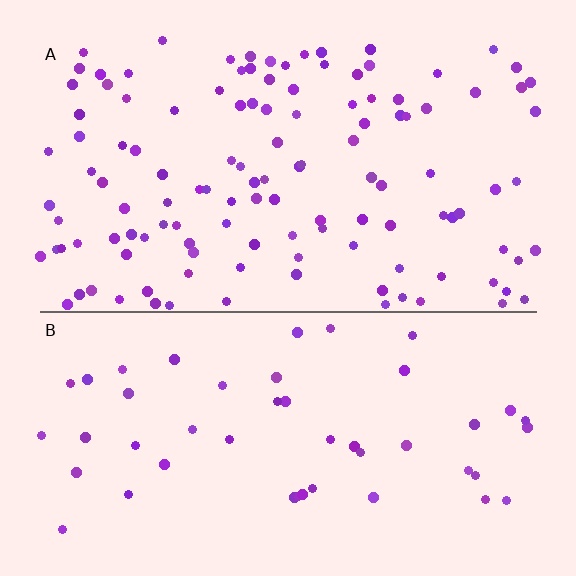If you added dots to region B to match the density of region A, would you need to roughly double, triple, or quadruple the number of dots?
Approximately triple.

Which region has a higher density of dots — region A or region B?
A (the top).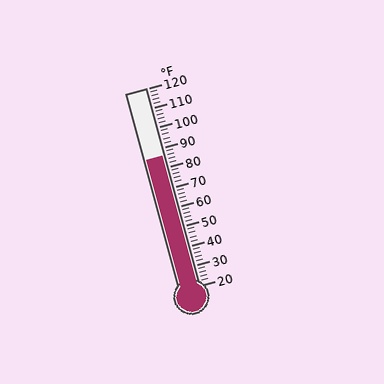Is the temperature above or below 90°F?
The temperature is below 90°F.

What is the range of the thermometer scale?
The thermometer scale ranges from 20°F to 120°F.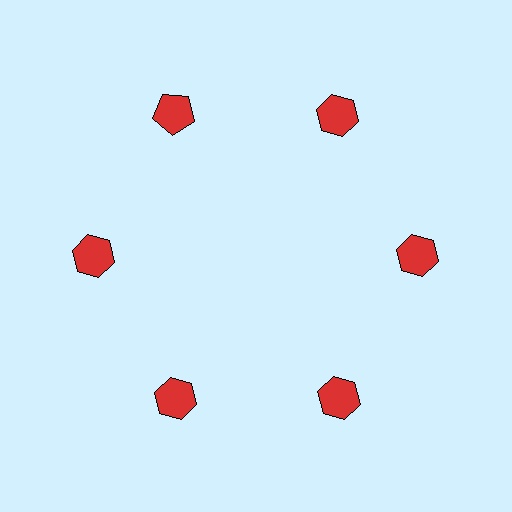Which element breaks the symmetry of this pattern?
The red pentagon at roughly the 11 o'clock position breaks the symmetry. All other shapes are red hexagons.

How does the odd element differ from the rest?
It has a different shape: pentagon instead of hexagon.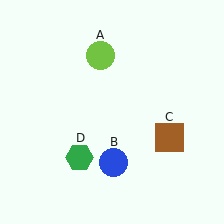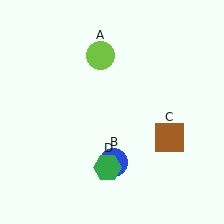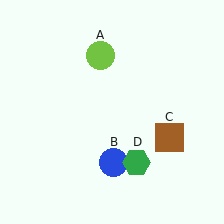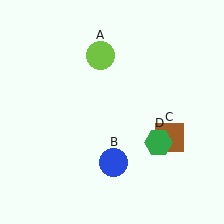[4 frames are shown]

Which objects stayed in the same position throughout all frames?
Lime circle (object A) and blue circle (object B) and brown square (object C) remained stationary.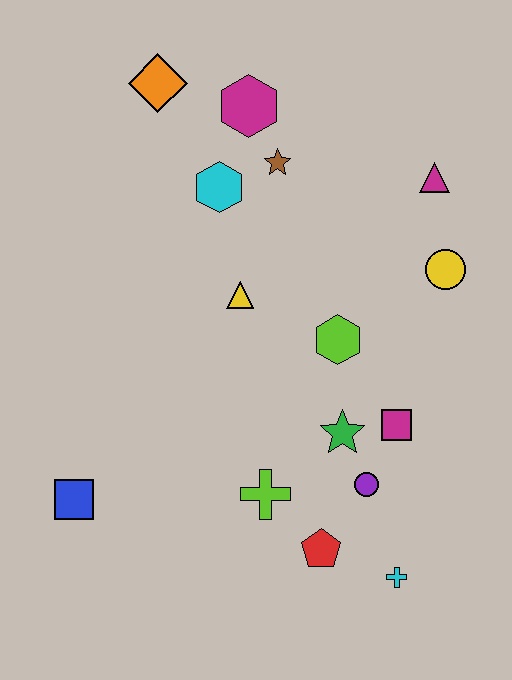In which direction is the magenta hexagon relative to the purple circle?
The magenta hexagon is above the purple circle.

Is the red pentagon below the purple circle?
Yes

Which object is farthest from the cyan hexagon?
The cyan cross is farthest from the cyan hexagon.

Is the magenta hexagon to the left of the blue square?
No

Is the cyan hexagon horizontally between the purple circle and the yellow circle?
No